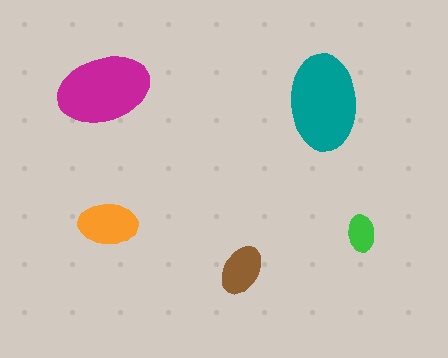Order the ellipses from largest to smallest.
the teal one, the magenta one, the orange one, the brown one, the green one.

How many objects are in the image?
There are 5 objects in the image.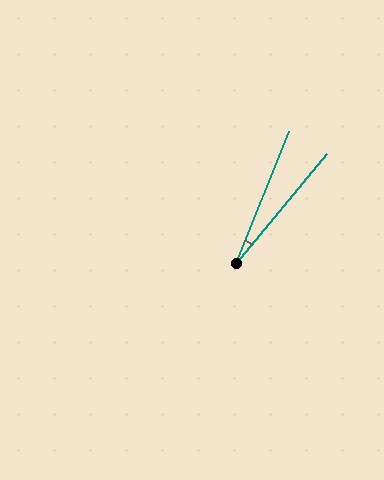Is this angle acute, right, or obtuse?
It is acute.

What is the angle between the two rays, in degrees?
Approximately 18 degrees.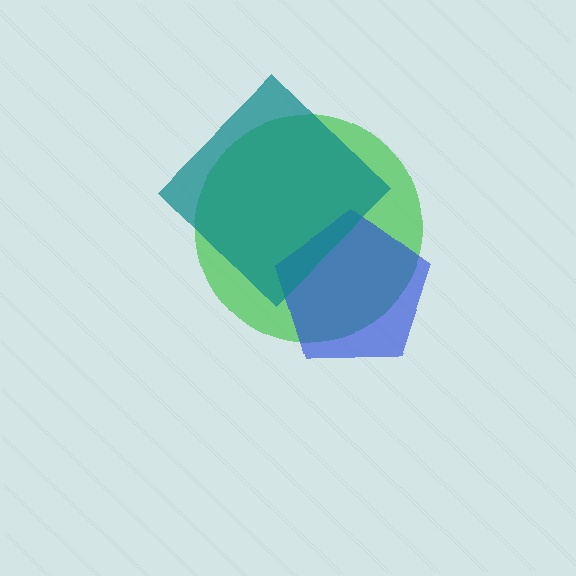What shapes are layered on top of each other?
The layered shapes are: a green circle, a blue pentagon, a teal diamond.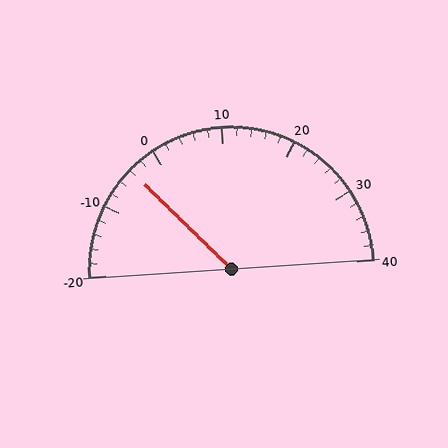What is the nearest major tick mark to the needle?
The nearest major tick mark is 0.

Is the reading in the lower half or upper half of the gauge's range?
The reading is in the lower half of the range (-20 to 40).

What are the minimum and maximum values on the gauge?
The gauge ranges from -20 to 40.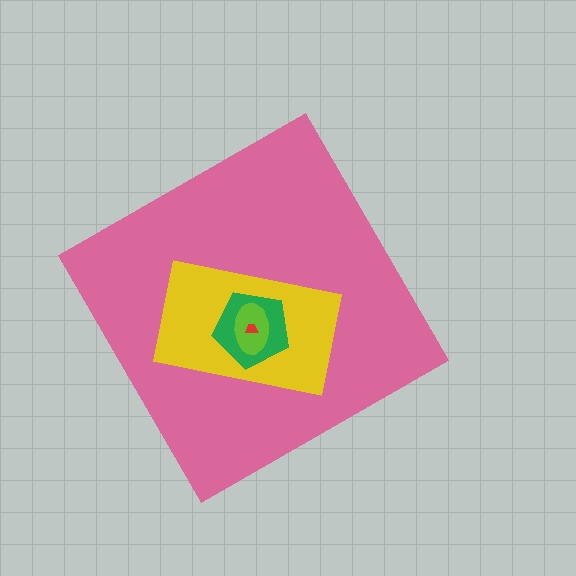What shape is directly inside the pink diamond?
The yellow rectangle.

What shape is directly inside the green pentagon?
The lime ellipse.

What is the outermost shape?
The pink diamond.